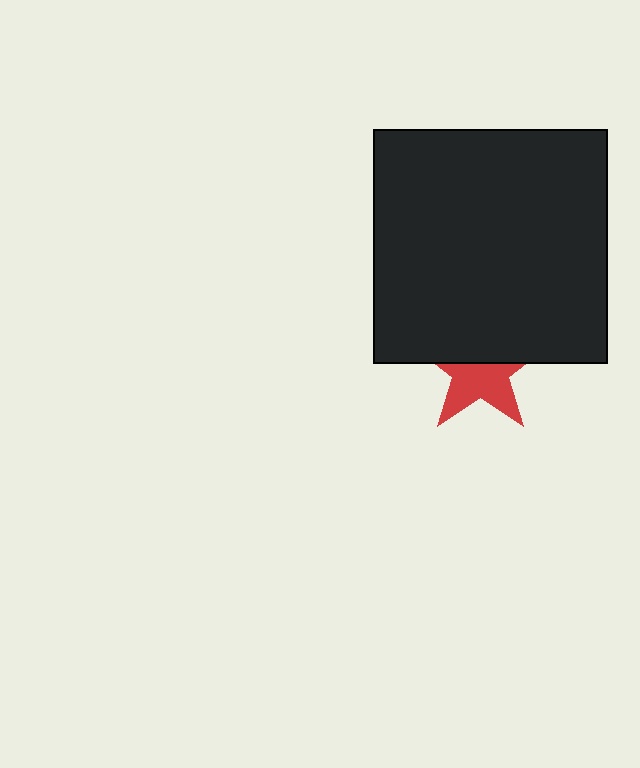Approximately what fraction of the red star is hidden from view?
Roughly 47% of the red star is hidden behind the black square.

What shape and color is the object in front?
The object in front is a black square.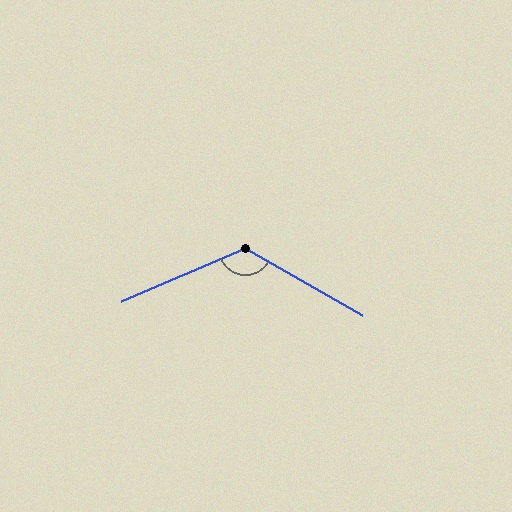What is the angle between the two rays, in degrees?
Approximately 127 degrees.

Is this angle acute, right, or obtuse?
It is obtuse.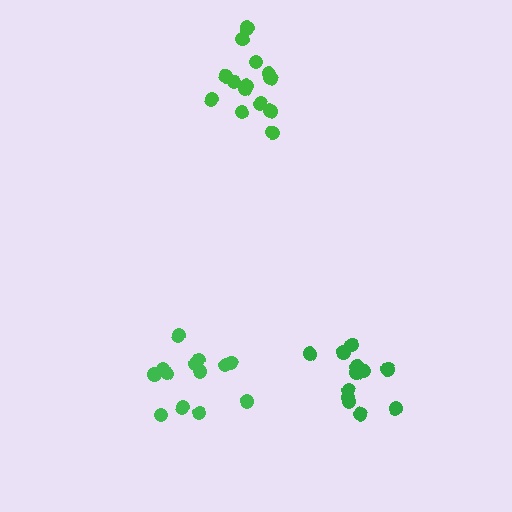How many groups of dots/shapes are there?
There are 3 groups.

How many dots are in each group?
Group 1: 13 dots, Group 2: 12 dots, Group 3: 14 dots (39 total).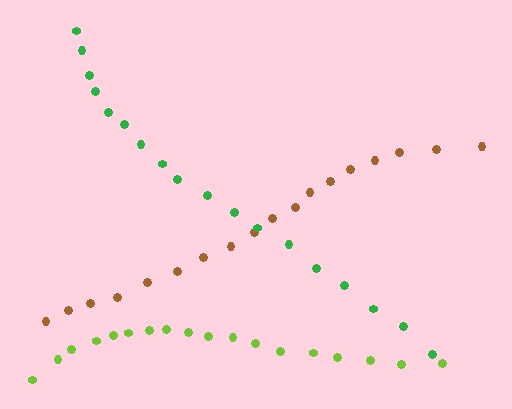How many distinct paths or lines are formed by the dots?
There are 3 distinct paths.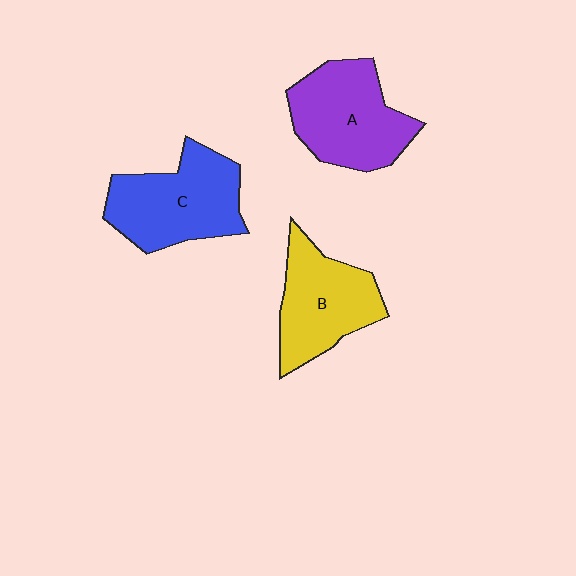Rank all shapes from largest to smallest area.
From largest to smallest: C (blue), A (purple), B (yellow).